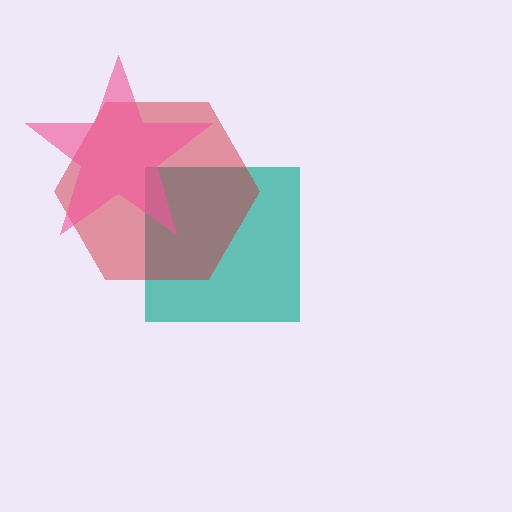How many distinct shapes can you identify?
There are 3 distinct shapes: a teal square, a red hexagon, a pink star.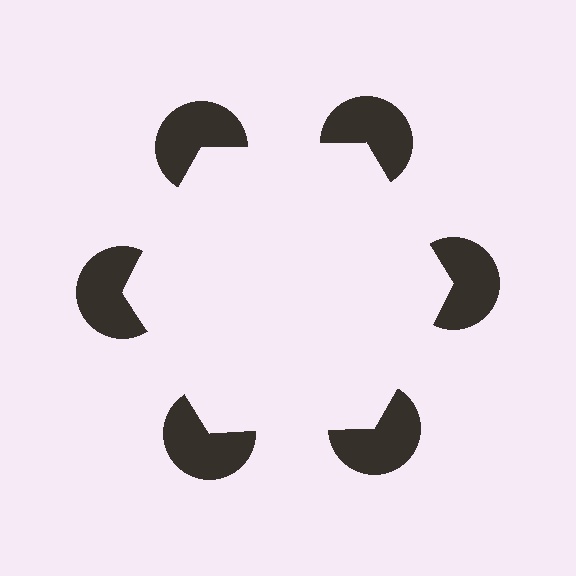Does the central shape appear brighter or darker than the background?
It typically appears slightly brighter than the background, even though no actual brightness change is drawn.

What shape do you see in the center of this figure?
An illusory hexagon — its edges are inferred from the aligned wedge cuts in the pac-man discs, not physically drawn.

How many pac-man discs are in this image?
There are 6 — one at each vertex of the illusory hexagon.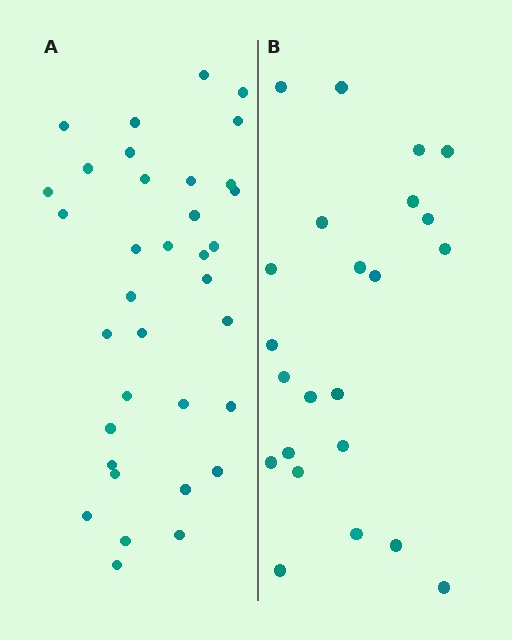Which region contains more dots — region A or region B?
Region A (the left region) has more dots.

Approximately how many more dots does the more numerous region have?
Region A has roughly 12 or so more dots than region B.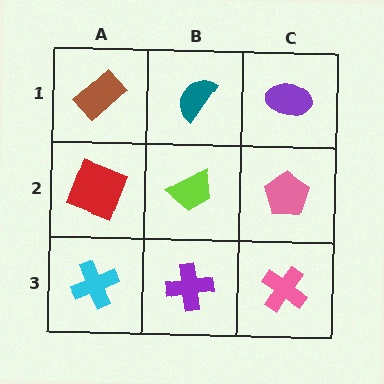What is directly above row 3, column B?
A lime trapezoid.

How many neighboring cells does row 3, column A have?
2.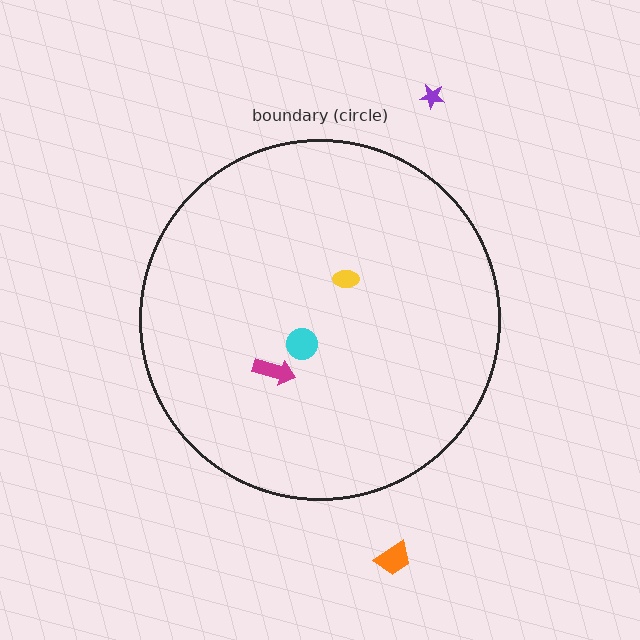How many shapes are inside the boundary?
3 inside, 2 outside.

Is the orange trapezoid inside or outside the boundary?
Outside.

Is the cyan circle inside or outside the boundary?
Inside.